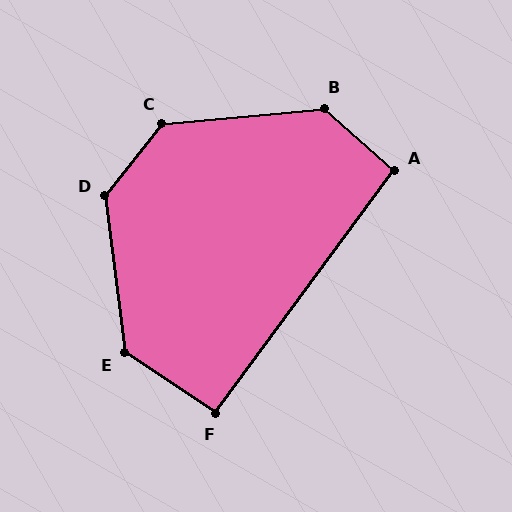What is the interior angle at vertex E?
Approximately 131 degrees (obtuse).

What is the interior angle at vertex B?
Approximately 133 degrees (obtuse).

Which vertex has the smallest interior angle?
F, at approximately 92 degrees.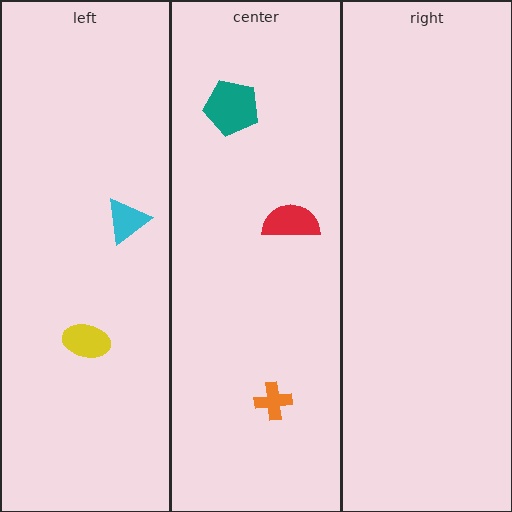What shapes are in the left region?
The yellow ellipse, the cyan triangle.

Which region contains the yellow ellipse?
The left region.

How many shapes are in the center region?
3.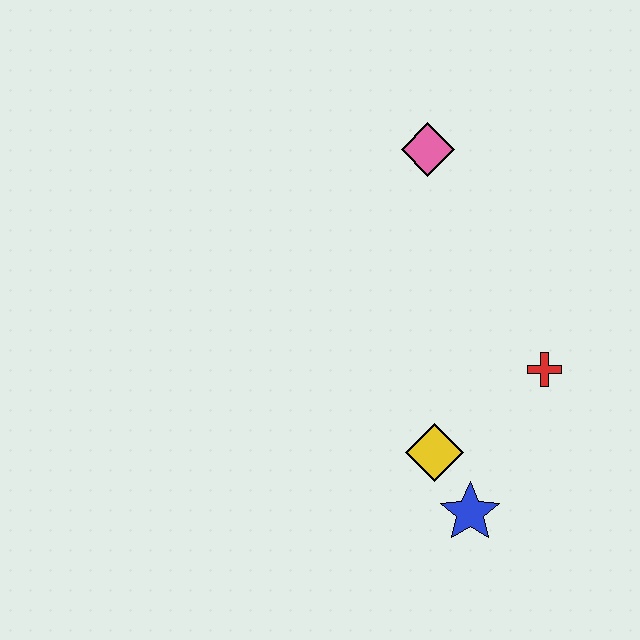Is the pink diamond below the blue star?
No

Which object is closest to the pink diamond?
The red cross is closest to the pink diamond.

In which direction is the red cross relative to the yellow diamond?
The red cross is to the right of the yellow diamond.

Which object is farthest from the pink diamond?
The blue star is farthest from the pink diamond.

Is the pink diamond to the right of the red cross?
No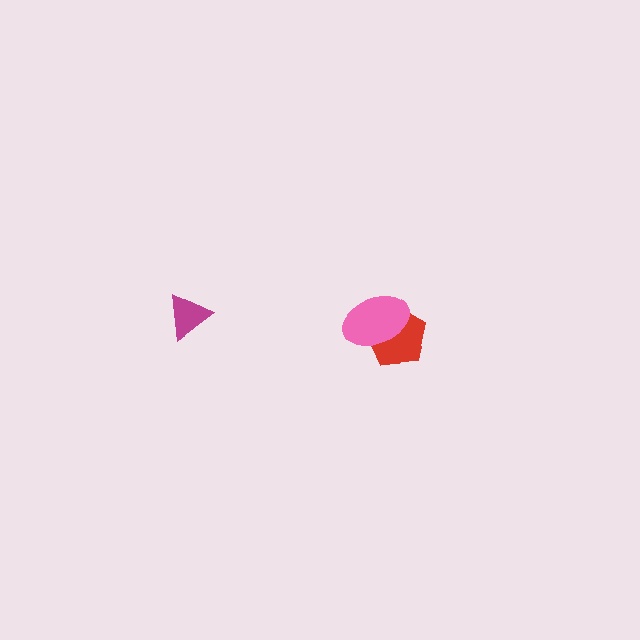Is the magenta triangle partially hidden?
No, no other shape covers it.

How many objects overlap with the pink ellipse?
1 object overlaps with the pink ellipse.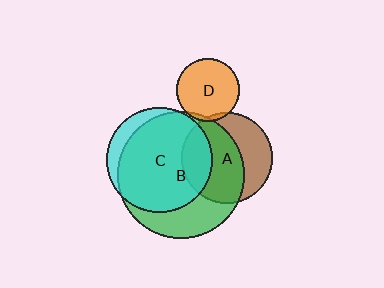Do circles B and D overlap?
Yes.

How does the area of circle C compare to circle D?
Approximately 2.8 times.